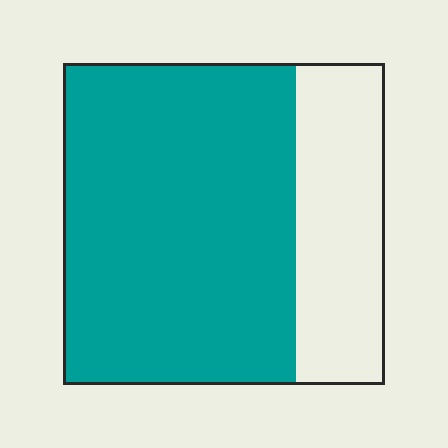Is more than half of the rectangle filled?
Yes.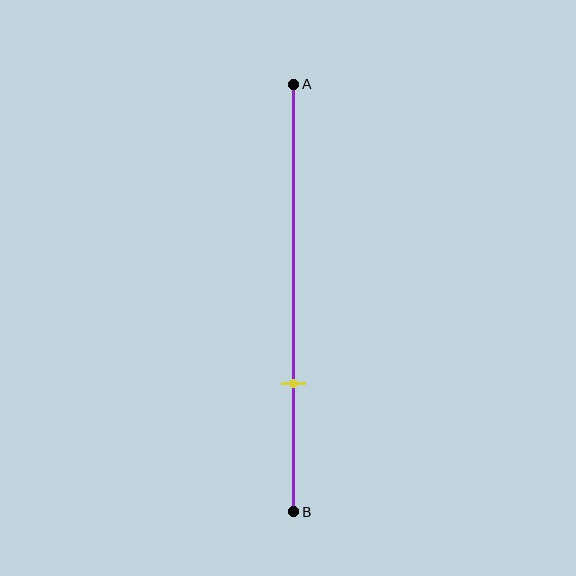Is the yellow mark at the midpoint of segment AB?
No, the mark is at about 70% from A, not at the 50% midpoint.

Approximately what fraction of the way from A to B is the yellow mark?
The yellow mark is approximately 70% of the way from A to B.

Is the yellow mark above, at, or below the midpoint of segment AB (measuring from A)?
The yellow mark is below the midpoint of segment AB.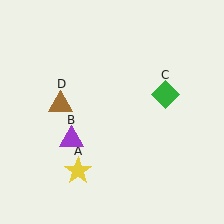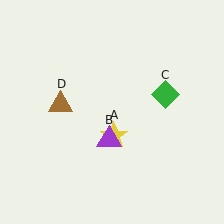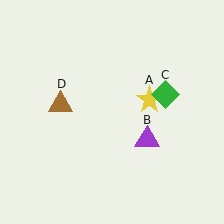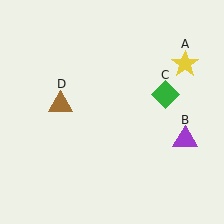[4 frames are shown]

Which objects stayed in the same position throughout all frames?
Green diamond (object C) and brown triangle (object D) remained stationary.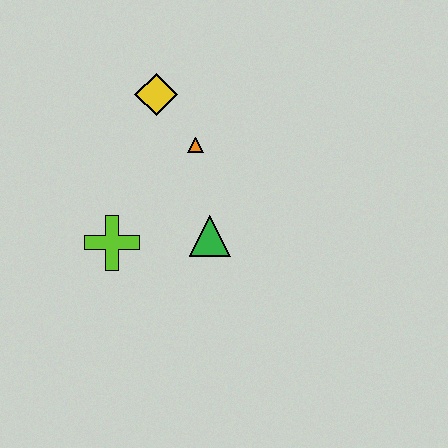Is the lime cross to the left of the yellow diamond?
Yes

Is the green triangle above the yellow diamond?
No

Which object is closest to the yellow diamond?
The orange triangle is closest to the yellow diamond.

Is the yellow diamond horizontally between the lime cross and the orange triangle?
Yes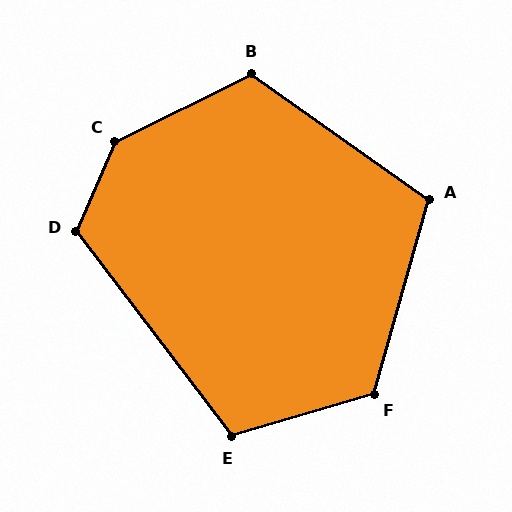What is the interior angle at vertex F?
Approximately 122 degrees (obtuse).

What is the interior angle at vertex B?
Approximately 118 degrees (obtuse).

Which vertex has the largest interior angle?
C, at approximately 140 degrees.